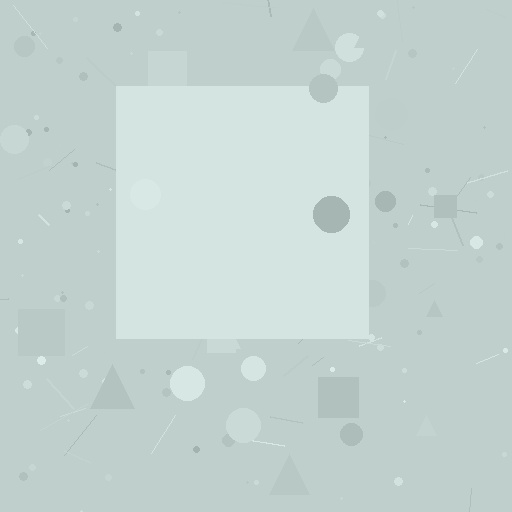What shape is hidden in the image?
A square is hidden in the image.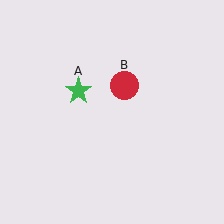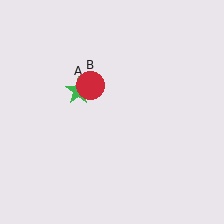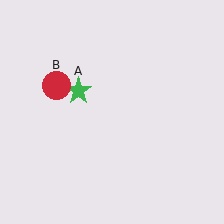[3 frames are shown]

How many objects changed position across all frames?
1 object changed position: red circle (object B).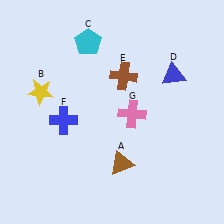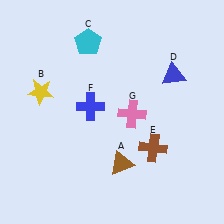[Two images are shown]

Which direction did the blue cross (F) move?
The blue cross (F) moved right.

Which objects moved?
The objects that moved are: the brown cross (E), the blue cross (F).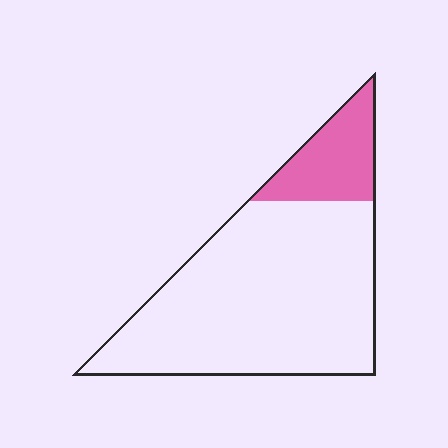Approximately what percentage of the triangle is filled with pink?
Approximately 20%.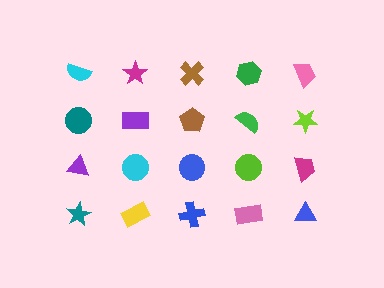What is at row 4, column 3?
A blue cross.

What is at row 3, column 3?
A blue circle.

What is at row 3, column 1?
A purple triangle.